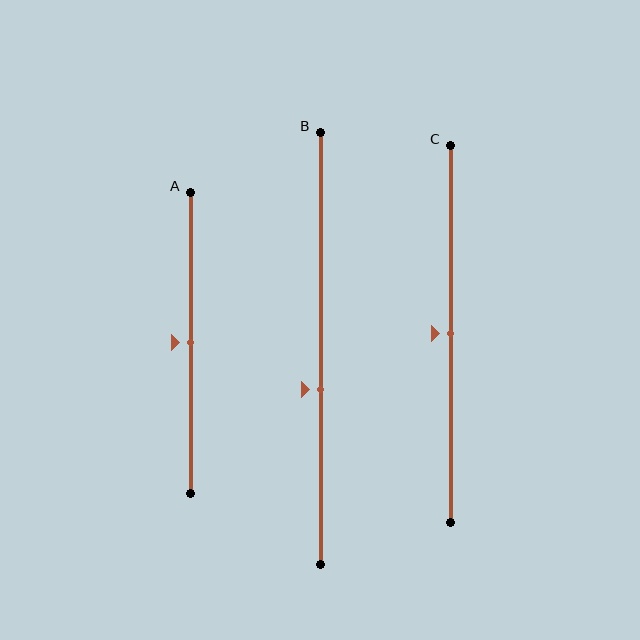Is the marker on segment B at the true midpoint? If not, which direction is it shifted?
No, the marker on segment B is shifted downward by about 9% of the segment length.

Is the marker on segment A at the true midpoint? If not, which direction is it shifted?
Yes, the marker on segment A is at the true midpoint.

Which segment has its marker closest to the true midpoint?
Segment A has its marker closest to the true midpoint.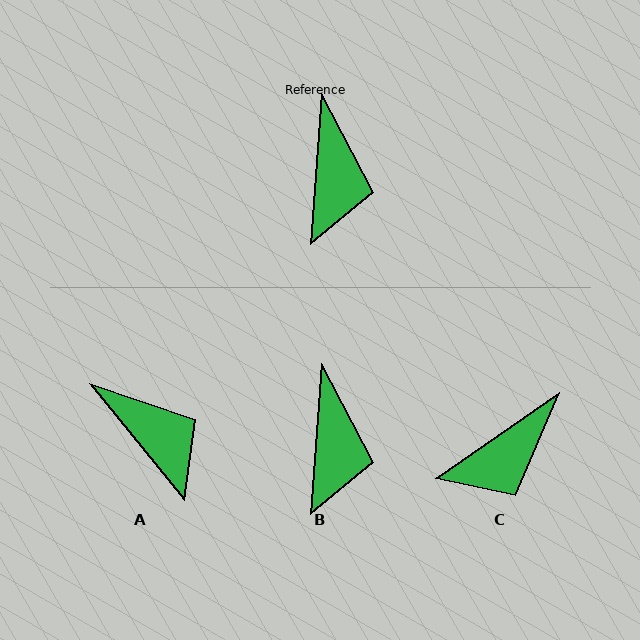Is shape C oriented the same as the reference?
No, it is off by about 51 degrees.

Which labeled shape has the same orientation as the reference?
B.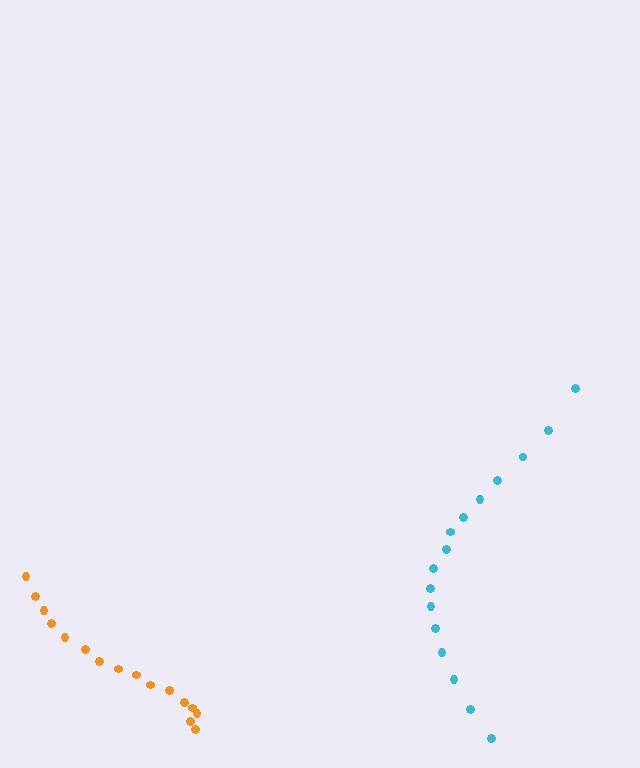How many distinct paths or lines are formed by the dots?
There are 2 distinct paths.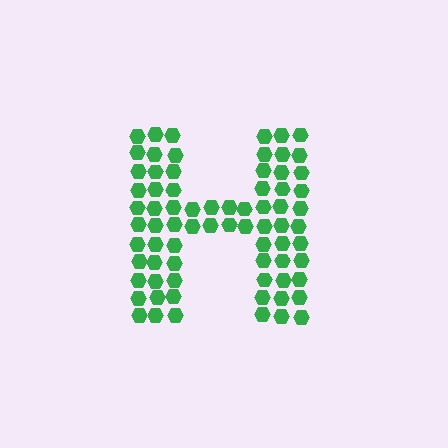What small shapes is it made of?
It is made of small hexagons.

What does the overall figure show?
The overall figure shows the letter H.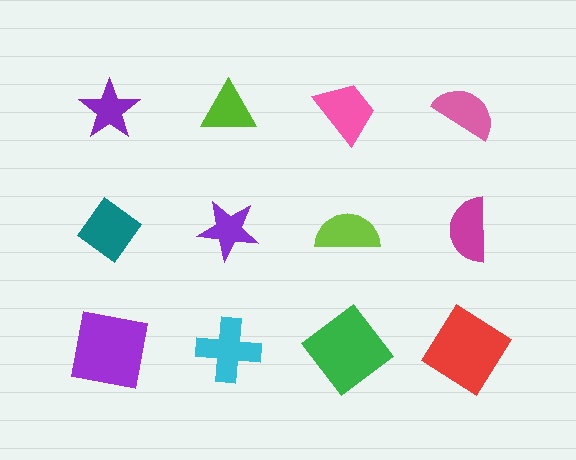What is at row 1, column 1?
A purple star.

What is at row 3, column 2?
A cyan cross.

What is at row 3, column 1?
A purple square.